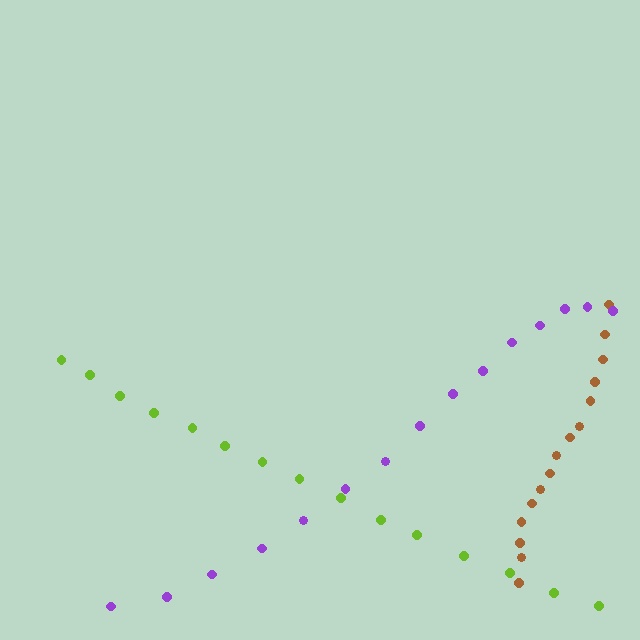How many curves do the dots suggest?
There are 3 distinct paths.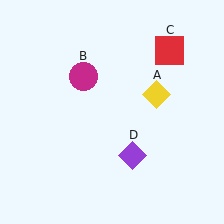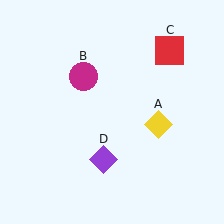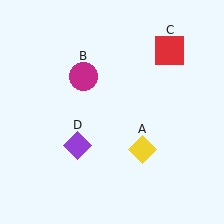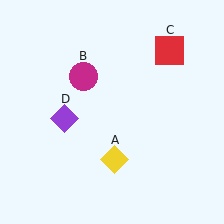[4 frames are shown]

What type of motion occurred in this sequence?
The yellow diamond (object A), purple diamond (object D) rotated clockwise around the center of the scene.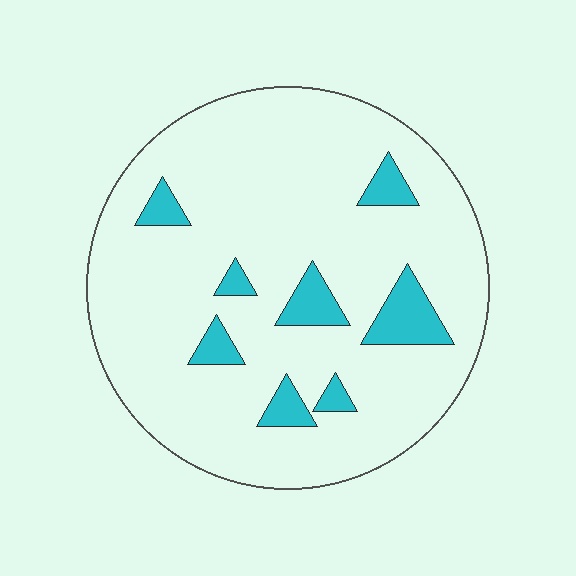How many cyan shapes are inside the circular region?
8.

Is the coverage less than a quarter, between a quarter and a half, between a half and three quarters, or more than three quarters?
Less than a quarter.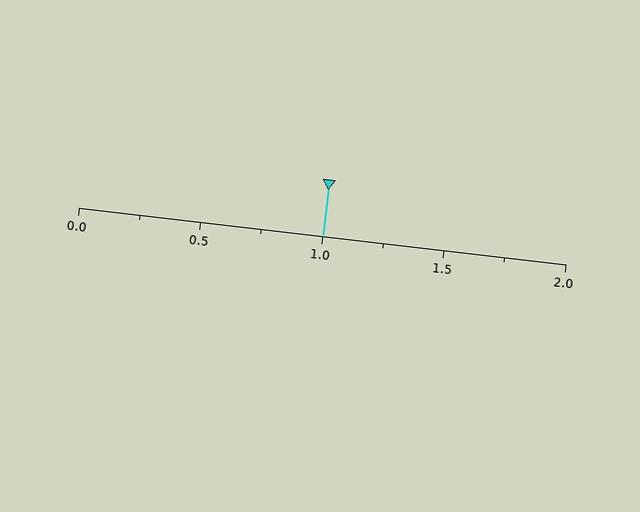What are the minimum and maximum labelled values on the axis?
The axis runs from 0.0 to 2.0.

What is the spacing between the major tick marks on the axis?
The major ticks are spaced 0.5 apart.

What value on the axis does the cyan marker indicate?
The marker indicates approximately 1.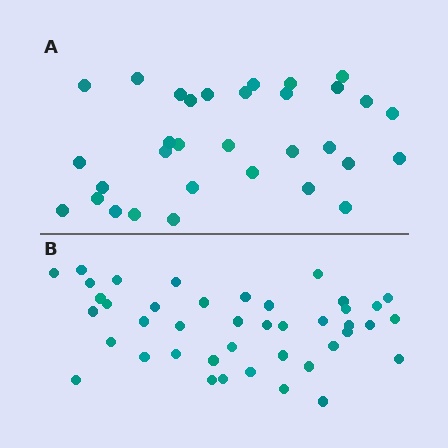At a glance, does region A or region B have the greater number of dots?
Region B (the bottom region) has more dots.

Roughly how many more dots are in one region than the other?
Region B has roughly 10 or so more dots than region A.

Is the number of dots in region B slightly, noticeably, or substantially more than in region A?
Region B has noticeably more, but not dramatically so. The ratio is roughly 1.3 to 1.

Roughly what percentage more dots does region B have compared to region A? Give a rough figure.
About 30% more.